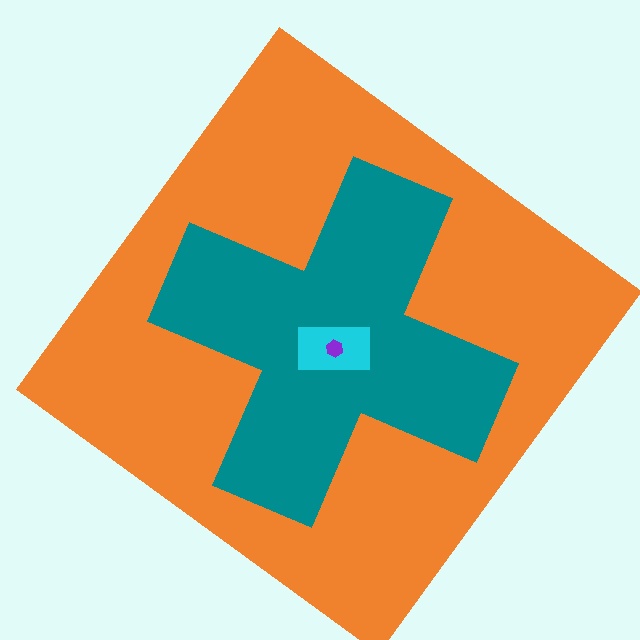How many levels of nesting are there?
4.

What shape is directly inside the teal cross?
The cyan rectangle.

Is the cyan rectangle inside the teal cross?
Yes.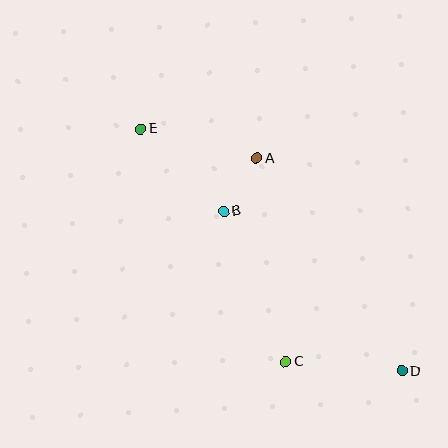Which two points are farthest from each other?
Points D and E are farthest from each other.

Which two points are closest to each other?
Points A and B are closest to each other.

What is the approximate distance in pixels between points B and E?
The distance between B and E is approximately 117 pixels.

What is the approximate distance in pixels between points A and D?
The distance between A and D is approximately 258 pixels.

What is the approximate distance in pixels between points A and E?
The distance between A and E is approximately 120 pixels.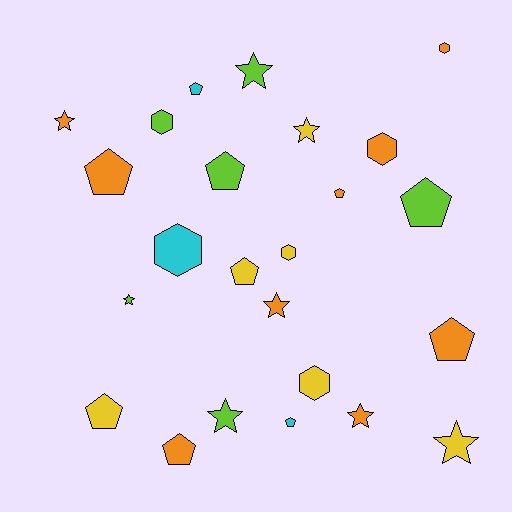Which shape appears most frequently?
Pentagon, with 10 objects.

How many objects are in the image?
There are 24 objects.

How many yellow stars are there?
There are 2 yellow stars.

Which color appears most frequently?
Orange, with 9 objects.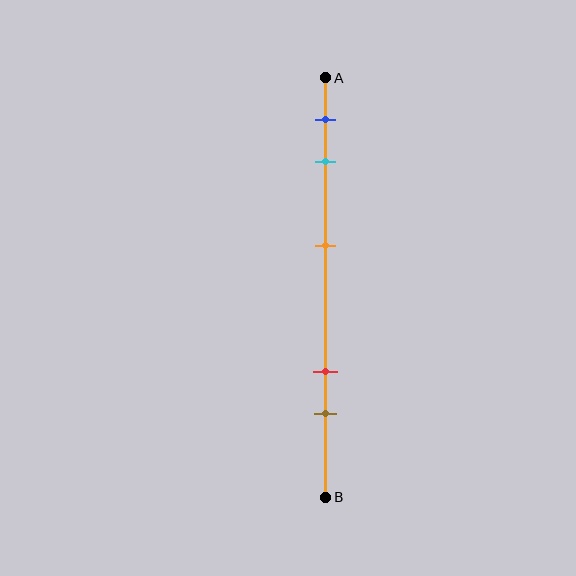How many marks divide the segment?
There are 5 marks dividing the segment.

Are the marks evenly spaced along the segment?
No, the marks are not evenly spaced.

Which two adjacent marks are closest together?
The blue and cyan marks are the closest adjacent pair.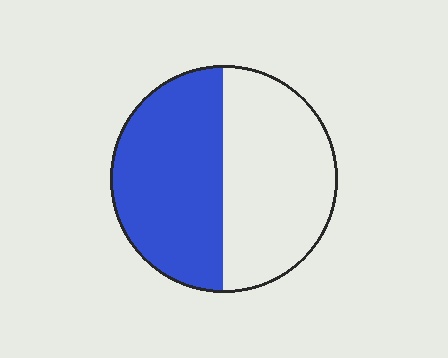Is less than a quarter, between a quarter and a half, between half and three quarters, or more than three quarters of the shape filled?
Between a quarter and a half.